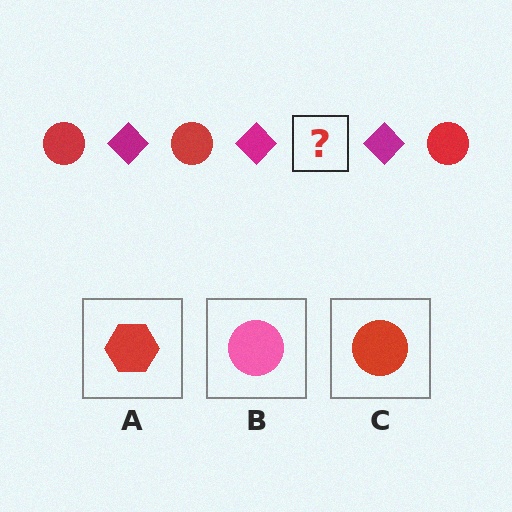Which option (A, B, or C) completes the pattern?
C.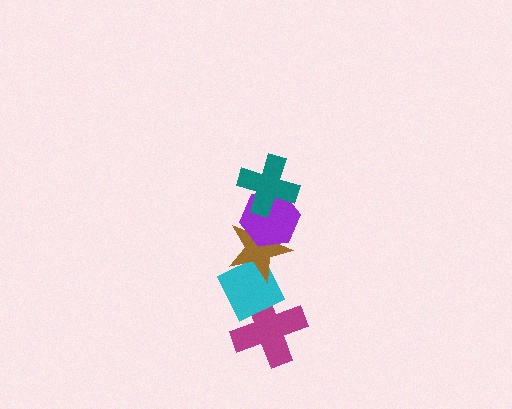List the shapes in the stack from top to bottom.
From top to bottom: the teal cross, the purple hexagon, the brown star, the cyan diamond, the magenta cross.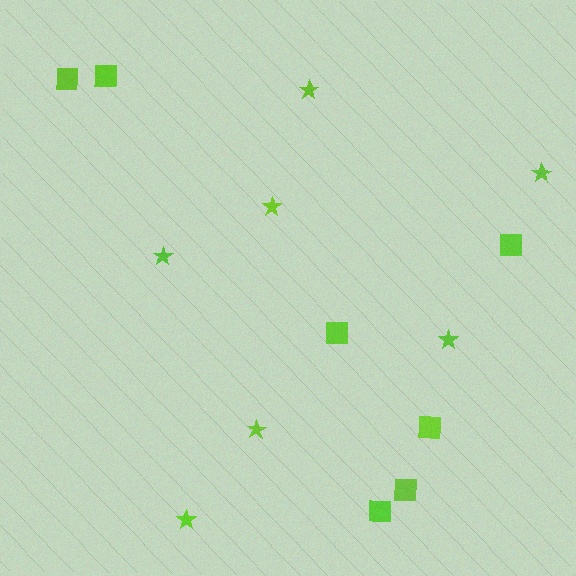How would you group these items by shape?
There are 2 groups: one group of stars (7) and one group of squares (7).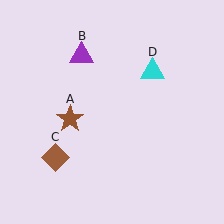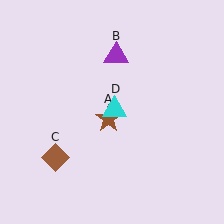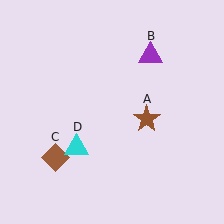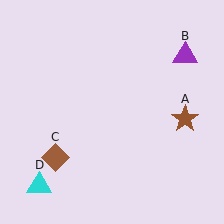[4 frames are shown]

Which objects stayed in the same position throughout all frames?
Brown diamond (object C) remained stationary.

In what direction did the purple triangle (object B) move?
The purple triangle (object B) moved right.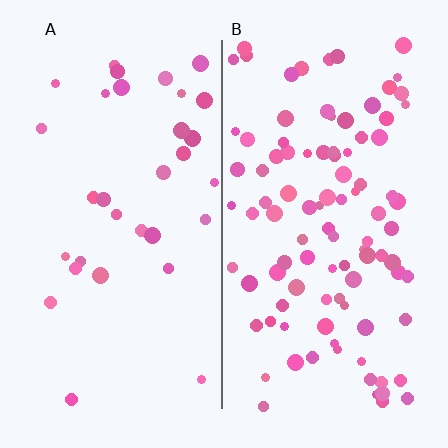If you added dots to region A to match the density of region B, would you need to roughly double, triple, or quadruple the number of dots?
Approximately triple.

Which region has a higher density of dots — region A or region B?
B (the right).